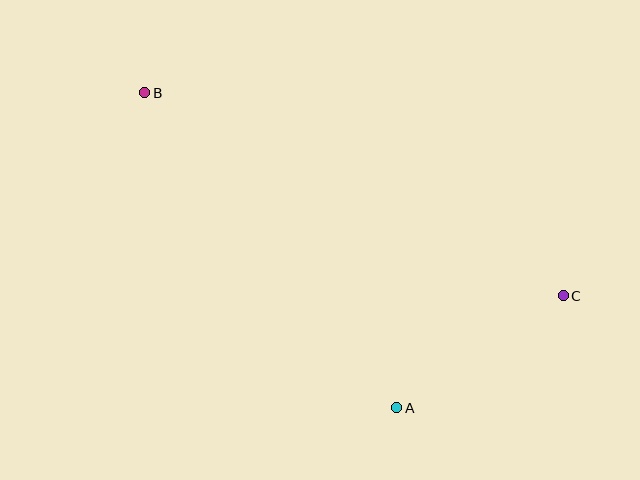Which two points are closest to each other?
Points A and C are closest to each other.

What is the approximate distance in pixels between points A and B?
The distance between A and B is approximately 403 pixels.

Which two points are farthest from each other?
Points B and C are farthest from each other.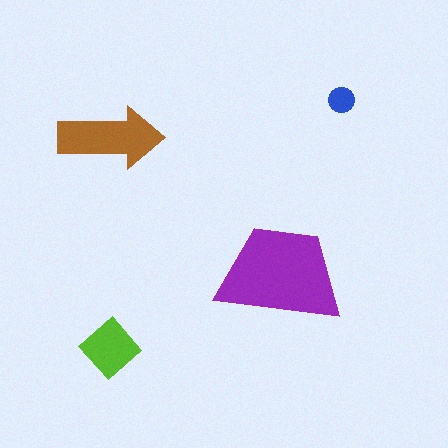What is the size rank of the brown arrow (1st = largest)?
2nd.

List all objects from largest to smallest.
The purple trapezoid, the brown arrow, the lime diamond, the blue circle.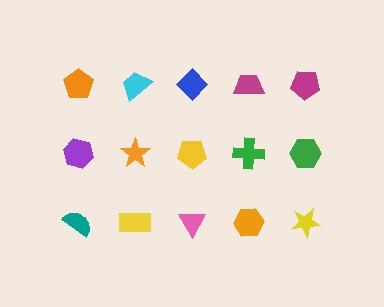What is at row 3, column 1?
A teal semicircle.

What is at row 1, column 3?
A blue diamond.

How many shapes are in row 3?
5 shapes.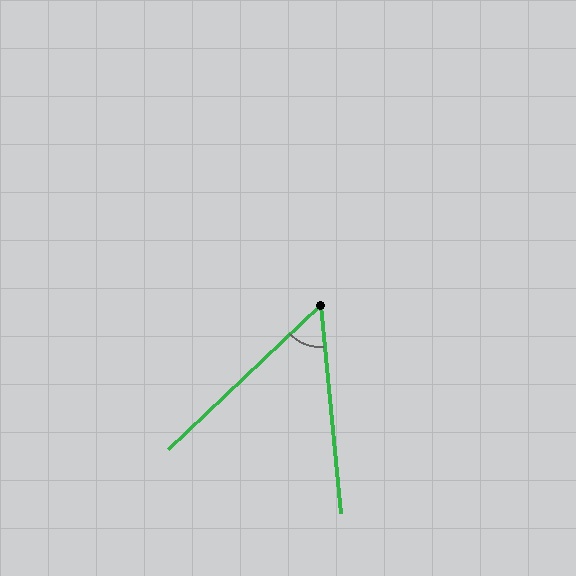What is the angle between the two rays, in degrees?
Approximately 52 degrees.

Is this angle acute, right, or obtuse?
It is acute.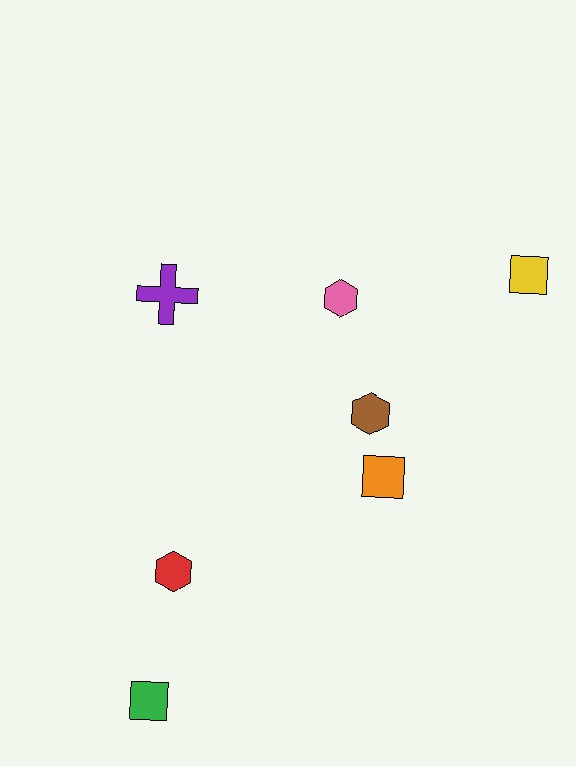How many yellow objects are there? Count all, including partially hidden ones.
There is 1 yellow object.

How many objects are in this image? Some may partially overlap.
There are 7 objects.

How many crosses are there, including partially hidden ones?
There is 1 cross.